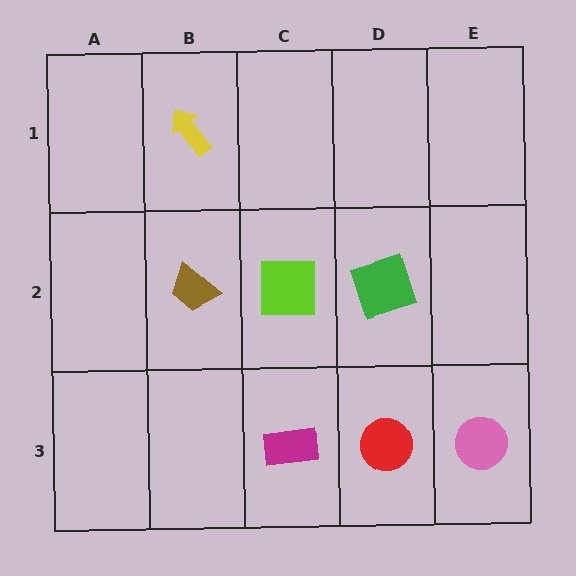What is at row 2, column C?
A lime square.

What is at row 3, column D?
A red circle.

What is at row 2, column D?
A green square.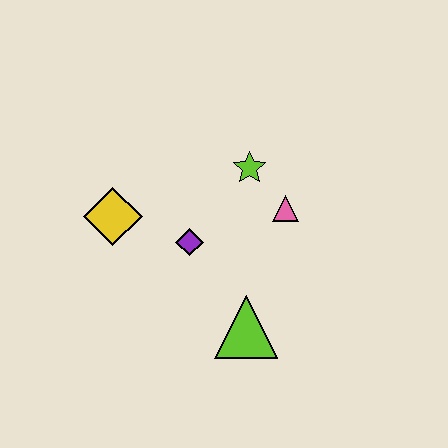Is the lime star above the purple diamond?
Yes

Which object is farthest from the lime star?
The lime triangle is farthest from the lime star.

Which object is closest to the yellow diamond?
The purple diamond is closest to the yellow diamond.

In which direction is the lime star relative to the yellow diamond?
The lime star is to the right of the yellow diamond.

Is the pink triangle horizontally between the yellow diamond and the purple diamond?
No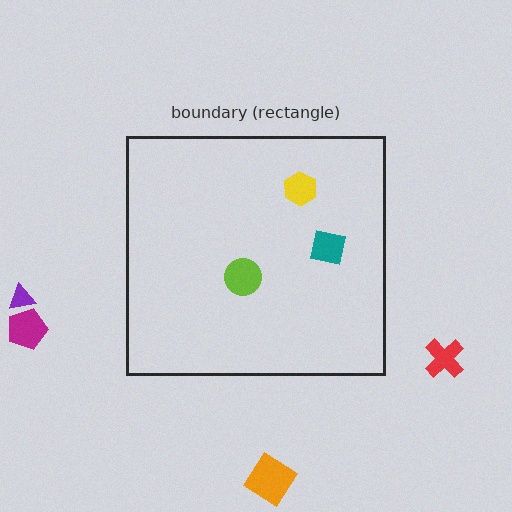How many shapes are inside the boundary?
3 inside, 4 outside.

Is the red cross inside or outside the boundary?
Outside.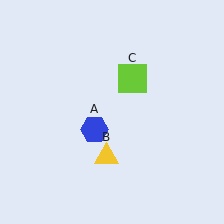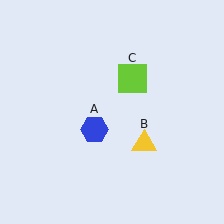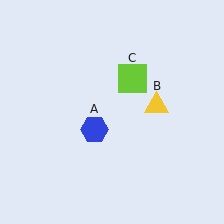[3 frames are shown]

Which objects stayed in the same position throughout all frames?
Blue hexagon (object A) and lime square (object C) remained stationary.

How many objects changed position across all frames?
1 object changed position: yellow triangle (object B).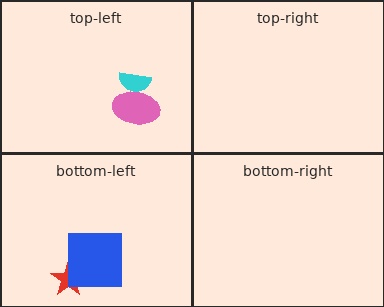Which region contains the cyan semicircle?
The top-left region.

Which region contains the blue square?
The bottom-left region.